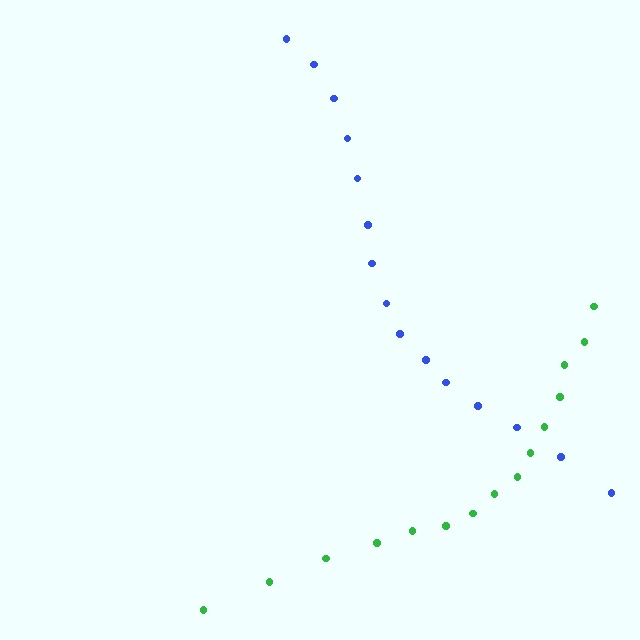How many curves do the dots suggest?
There are 2 distinct paths.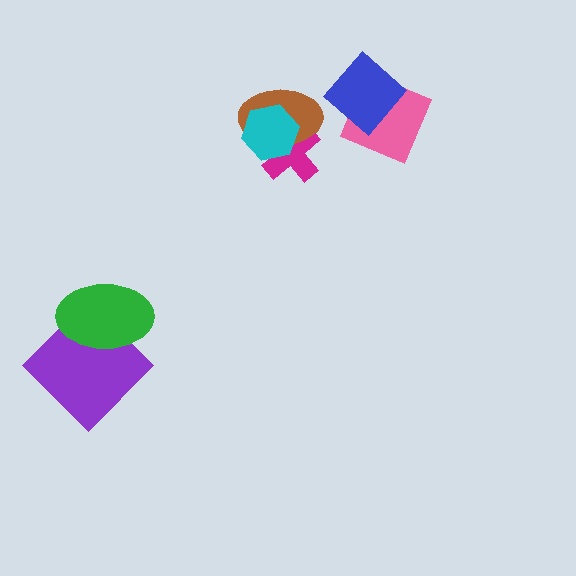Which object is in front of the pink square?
The blue diamond is in front of the pink square.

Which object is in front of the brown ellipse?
The cyan hexagon is in front of the brown ellipse.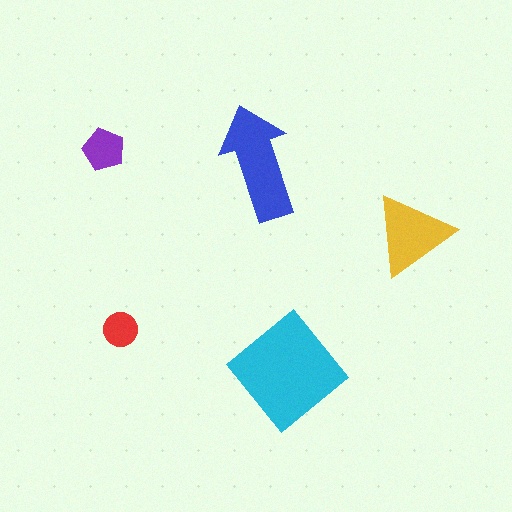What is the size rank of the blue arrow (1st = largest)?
2nd.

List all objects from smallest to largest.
The red circle, the purple pentagon, the yellow triangle, the blue arrow, the cyan diamond.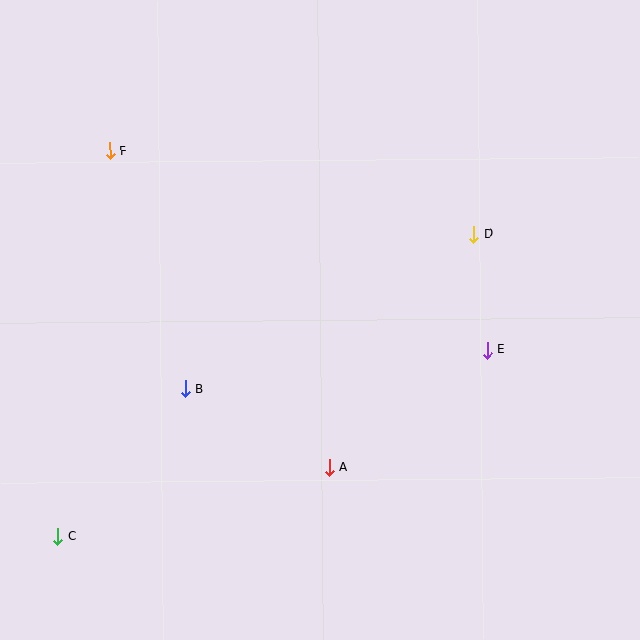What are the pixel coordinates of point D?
Point D is at (474, 234).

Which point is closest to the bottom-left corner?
Point C is closest to the bottom-left corner.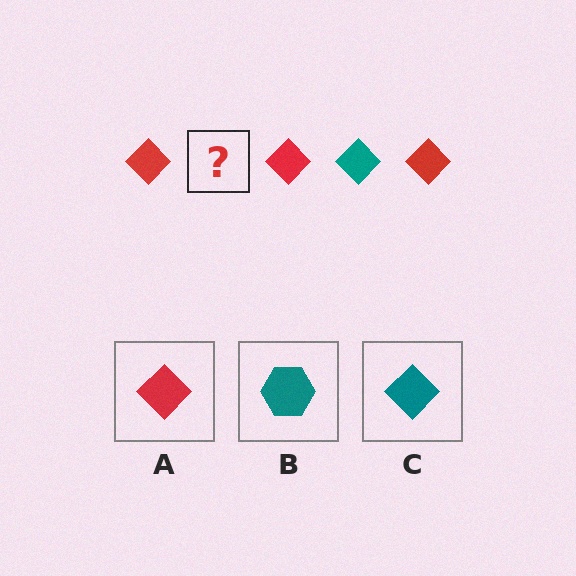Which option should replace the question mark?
Option C.